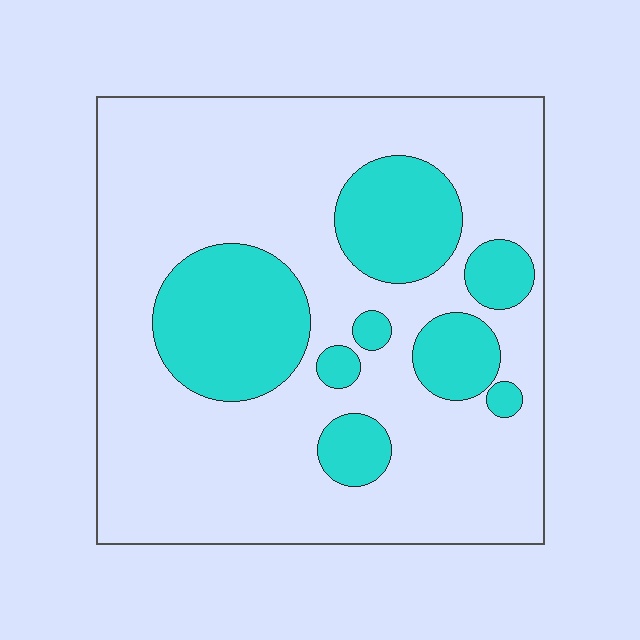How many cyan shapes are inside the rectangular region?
8.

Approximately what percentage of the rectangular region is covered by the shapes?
Approximately 25%.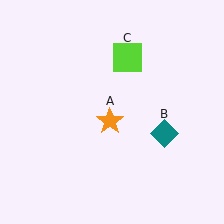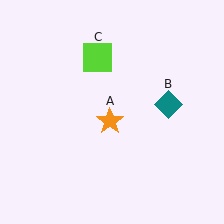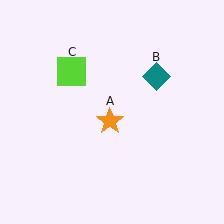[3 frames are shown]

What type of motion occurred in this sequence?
The teal diamond (object B), lime square (object C) rotated counterclockwise around the center of the scene.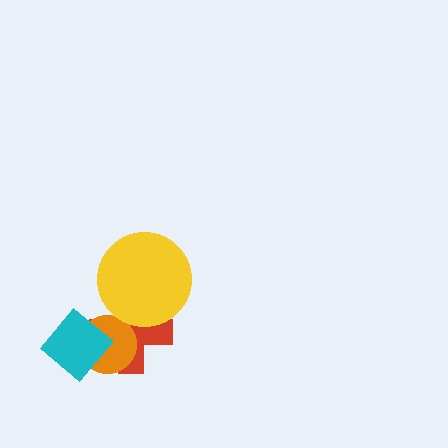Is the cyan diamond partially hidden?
No, no other shape covers it.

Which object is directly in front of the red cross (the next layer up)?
The orange circle is directly in front of the red cross.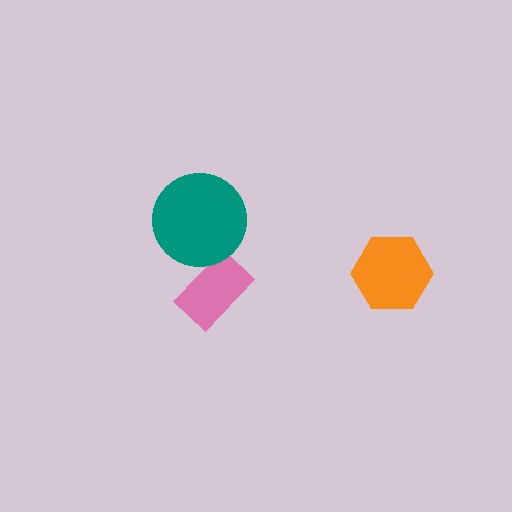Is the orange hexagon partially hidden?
No, no other shape covers it.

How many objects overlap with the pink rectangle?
1 object overlaps with the pink rectangle.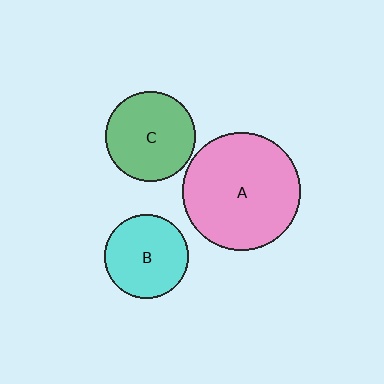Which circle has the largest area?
Circle A (pink).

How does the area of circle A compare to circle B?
Approximately 2.0 times.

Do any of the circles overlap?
No, none of the circles overlap.